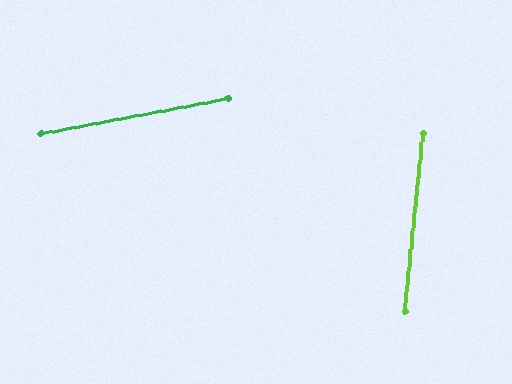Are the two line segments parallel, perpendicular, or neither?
Neither parallel nor perpendicular — they differ by about 73°.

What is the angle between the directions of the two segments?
Approximately 73 degrees.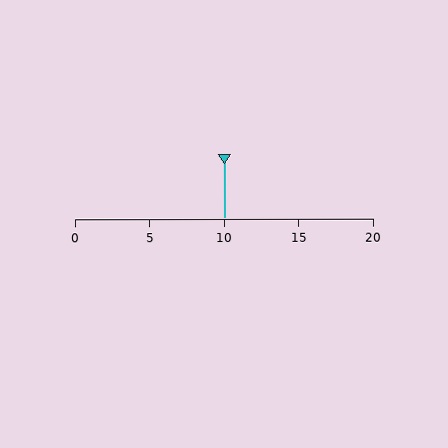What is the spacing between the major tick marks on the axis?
The major ticks are spaced 5 apart.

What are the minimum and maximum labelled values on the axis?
The axis runs from 0 to 20.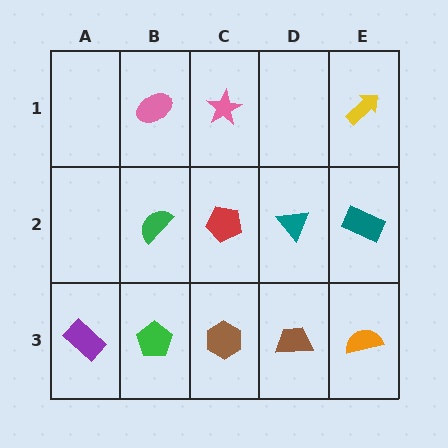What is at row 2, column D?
A teal triangle.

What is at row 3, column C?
A brown hexagon.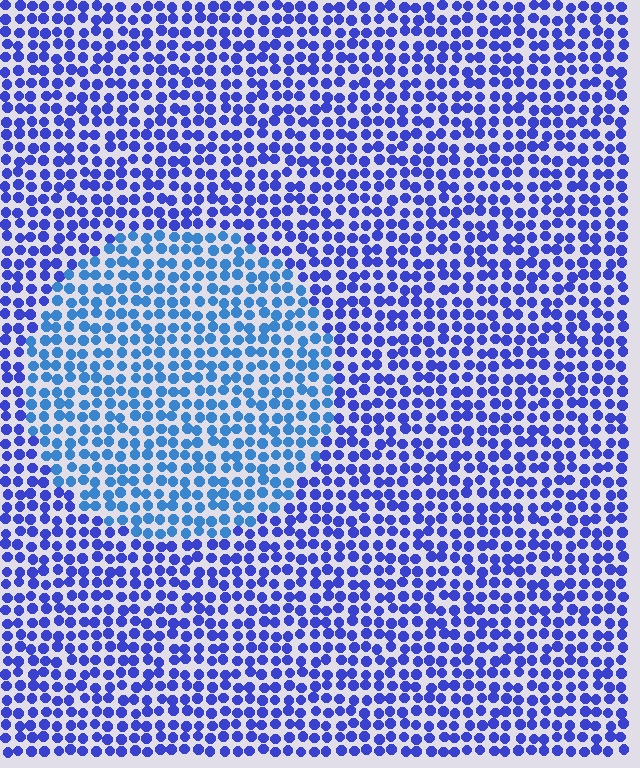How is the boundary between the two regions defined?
The boundary is defined purely by a slight shift in hue (about 28 degrees). Spacing, size, and orientation are identical on both sides.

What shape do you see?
I see a circle.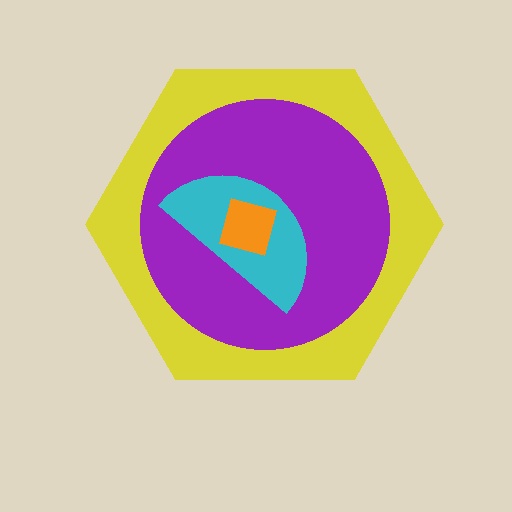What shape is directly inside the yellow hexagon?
The purple circle.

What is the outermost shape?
The yellow hexagon.